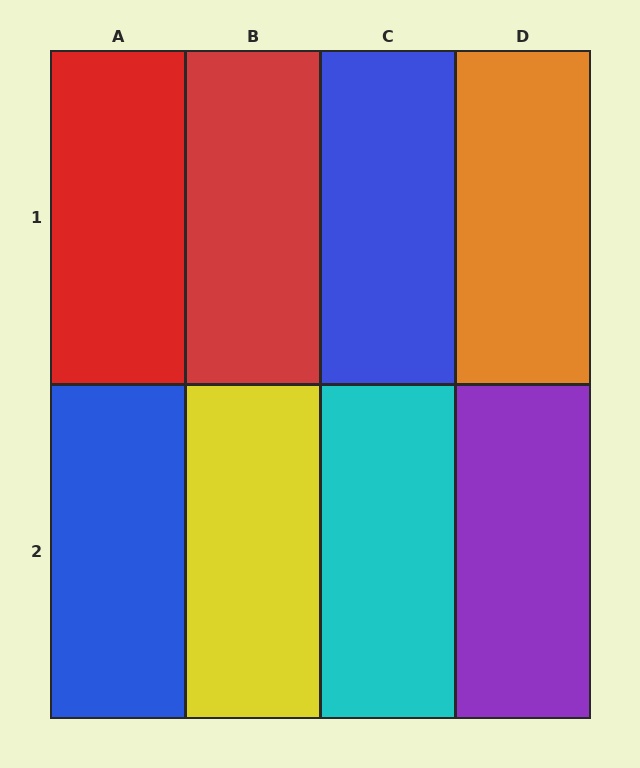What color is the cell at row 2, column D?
Purple.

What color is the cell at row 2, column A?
Blue.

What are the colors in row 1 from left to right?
Red, red, blue, orange.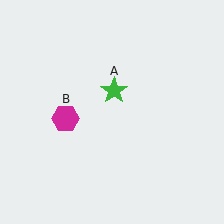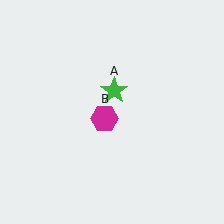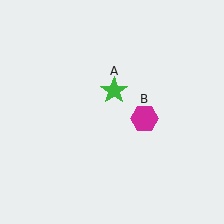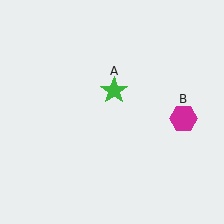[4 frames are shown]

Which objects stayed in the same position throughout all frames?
Green star (object A) remained stationary.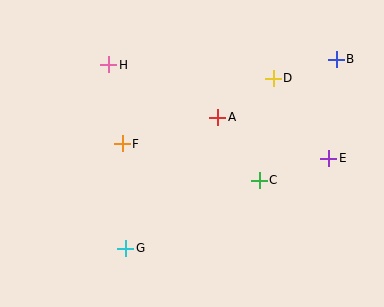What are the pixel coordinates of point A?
Point A is at (218, 117).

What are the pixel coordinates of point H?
Point H is at (109, 65).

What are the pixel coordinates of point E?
Point E is at (329, 158).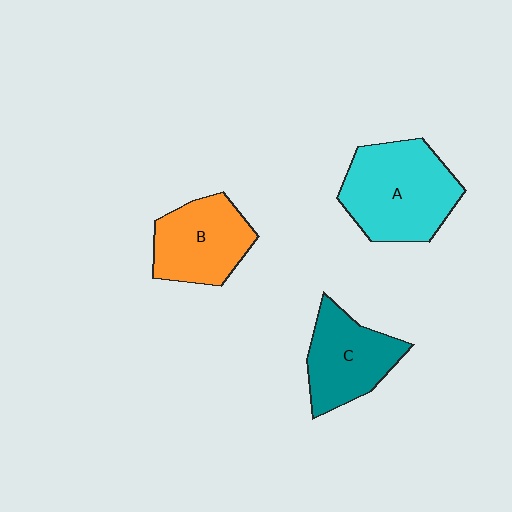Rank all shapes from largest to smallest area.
From largest to smallest: A (cyan), B (orange), C (teal).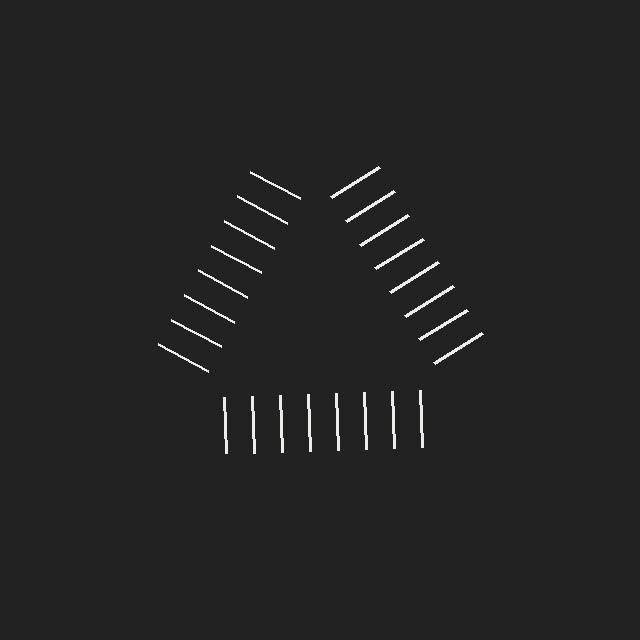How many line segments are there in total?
24 — 8 along each of the 3 edges.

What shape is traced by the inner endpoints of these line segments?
An illusory triangle — the line segments terminate on its edges but no continuous stroke is drawn.